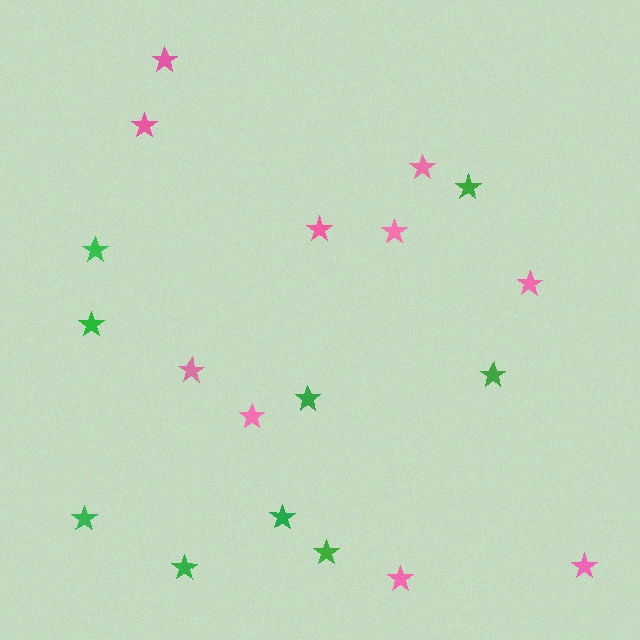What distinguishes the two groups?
There are 2 groups: one group of pink stars (10) and one group of green stars (9).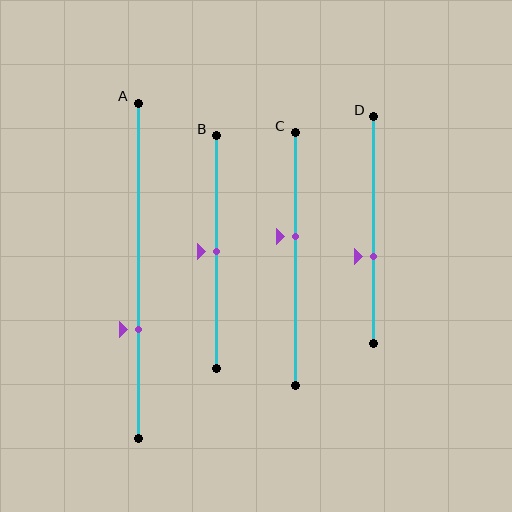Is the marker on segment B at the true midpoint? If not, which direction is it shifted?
Yes, the marker on segment B is at the true midpoint.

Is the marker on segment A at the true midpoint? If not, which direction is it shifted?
No, the marker on segment A is shifted downward by about 17% of the segment length.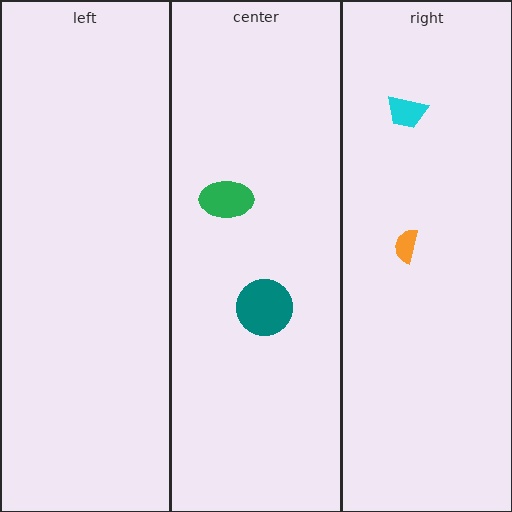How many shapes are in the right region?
2.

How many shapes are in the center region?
2.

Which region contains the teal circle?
The center region.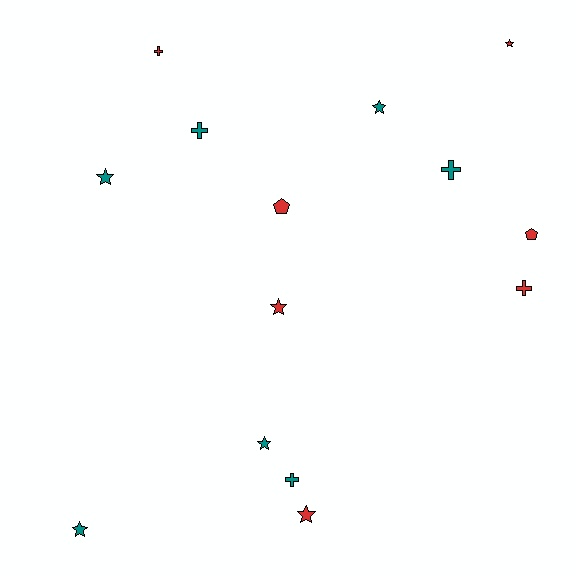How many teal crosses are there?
There are 3 teal crosses.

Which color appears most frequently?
Red, with 7 objects.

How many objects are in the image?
There are 14 objects.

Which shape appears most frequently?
Star, with 7 objects.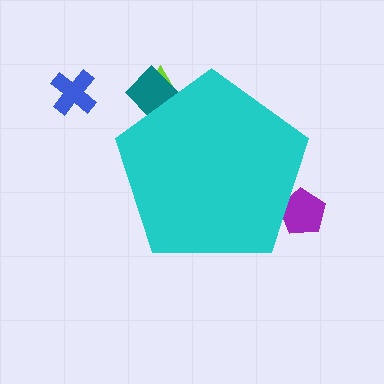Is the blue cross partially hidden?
No, the blue cross is fully visible.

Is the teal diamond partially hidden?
Yes, the teal diamond is partially hidden behind the cyan pentagon.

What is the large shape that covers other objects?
A cyan pentagon.